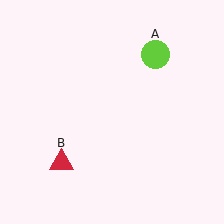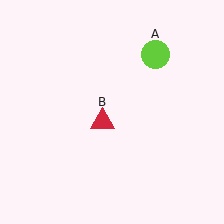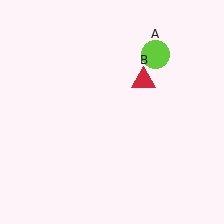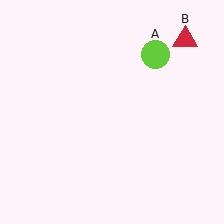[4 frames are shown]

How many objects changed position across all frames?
1 object changed position: red triangle (object B).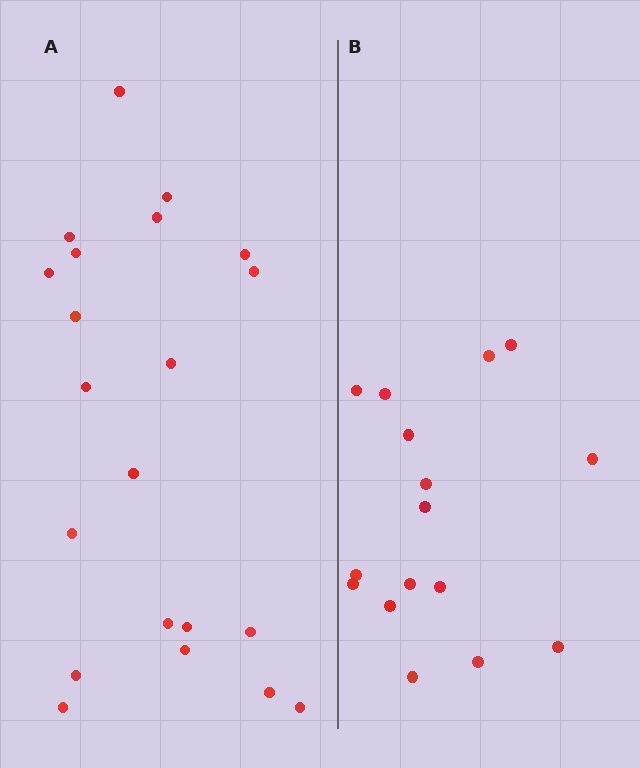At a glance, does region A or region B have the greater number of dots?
Region A (the left region) has more dots.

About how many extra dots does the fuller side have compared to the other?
Region A has about 5 more dots than region B.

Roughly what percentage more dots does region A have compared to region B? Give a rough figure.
About 30% more.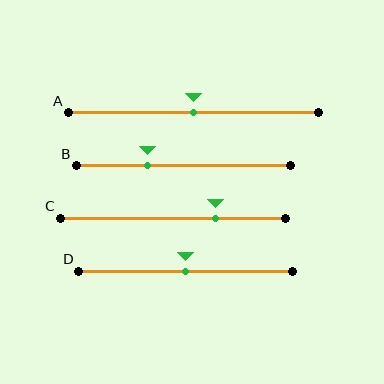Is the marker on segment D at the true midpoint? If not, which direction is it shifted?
Yes, the marker on segment D is at the true midpoint.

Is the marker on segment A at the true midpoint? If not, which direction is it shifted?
Yes, the marker on segment A is at the true midpoint.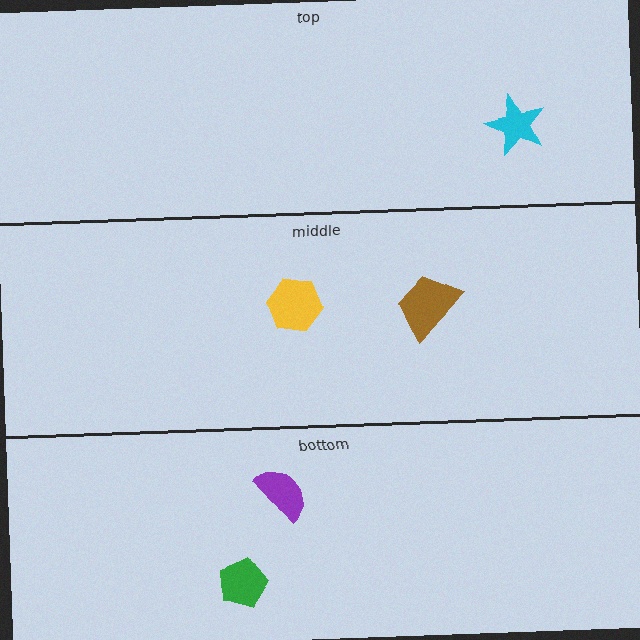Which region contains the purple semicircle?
The bottom region.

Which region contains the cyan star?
The top region.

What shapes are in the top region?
The cyan star.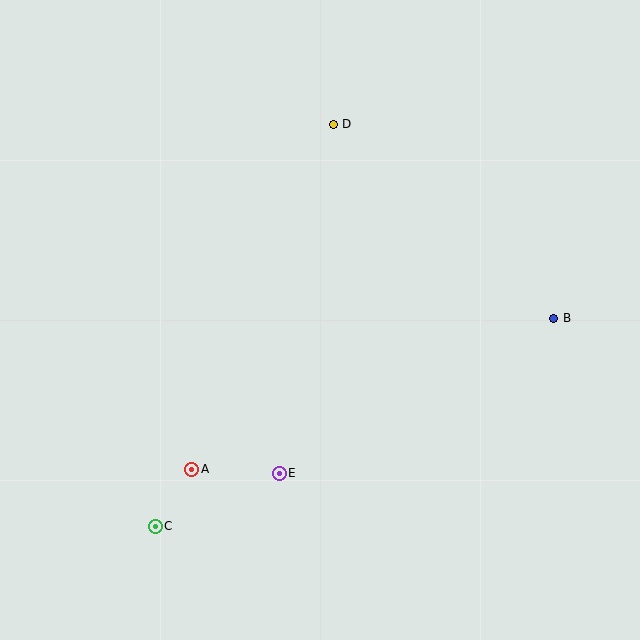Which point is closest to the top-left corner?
Point D is closest to the top-left corner.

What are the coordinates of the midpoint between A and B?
The midpoint between A and B is at (373, 394).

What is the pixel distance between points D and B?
The distance between D and B is 294 pixels.